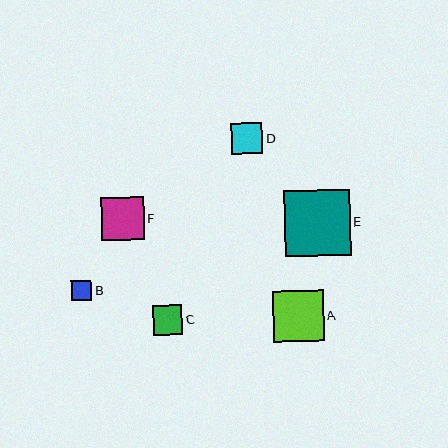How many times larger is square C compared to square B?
Square C is approximately 1.5 times the size of square B.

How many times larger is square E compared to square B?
Square E is approximately 3.2 times the size of square B.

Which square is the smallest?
Square B is the smallest with a size of approximately 20 pixels.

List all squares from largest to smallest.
From largest to smallest: E, A, F, D, C, B.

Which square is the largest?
Square E is the largest with a size of approximately 66 pixels.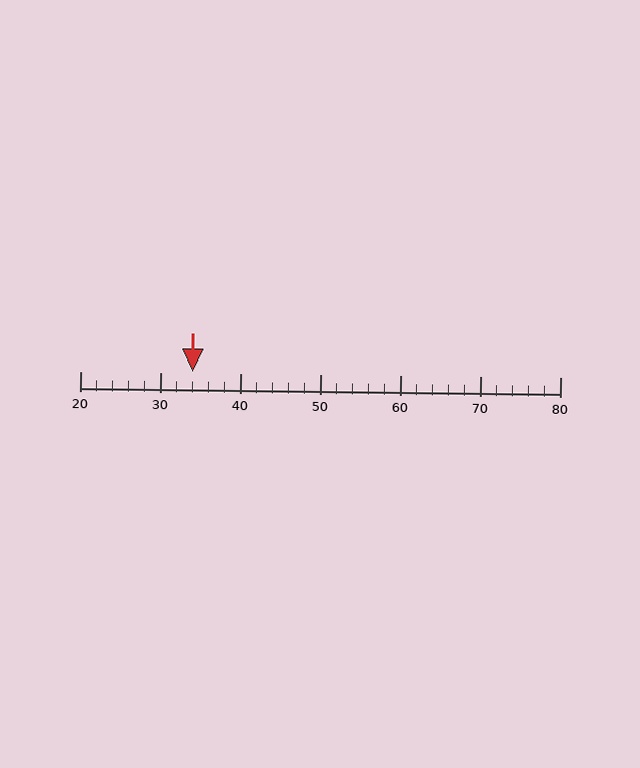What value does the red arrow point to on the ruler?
The red arrow points to approximately 34.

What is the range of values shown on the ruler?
The ruler shows values from 20 to 80.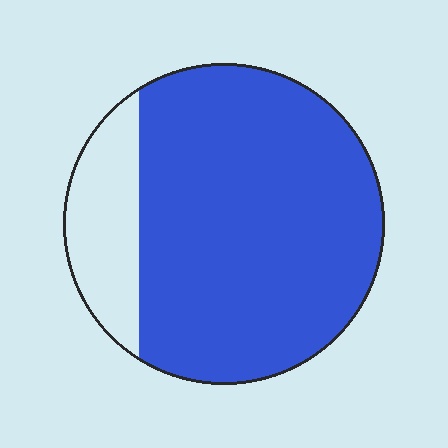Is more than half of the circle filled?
Yes.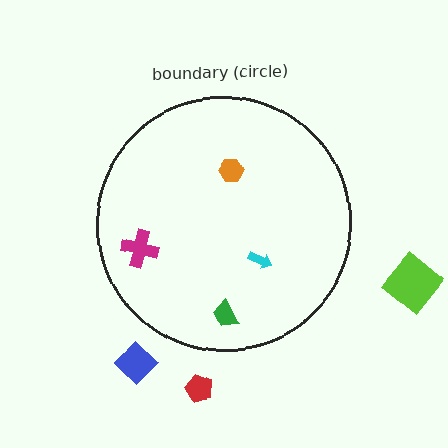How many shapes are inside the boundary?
4 inside, 3 outside.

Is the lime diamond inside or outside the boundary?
Outside.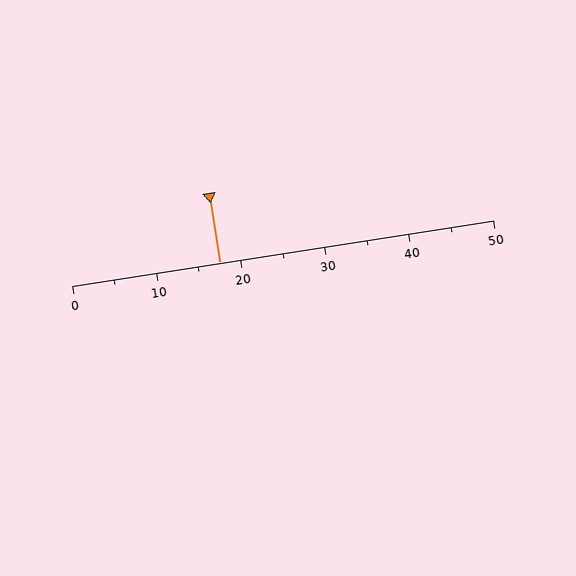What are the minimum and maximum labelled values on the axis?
The axis runs from 0 to 50.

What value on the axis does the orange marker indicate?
The marker indicates approximately 17.5.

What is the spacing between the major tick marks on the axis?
The major ticks are spaced 10 apart.